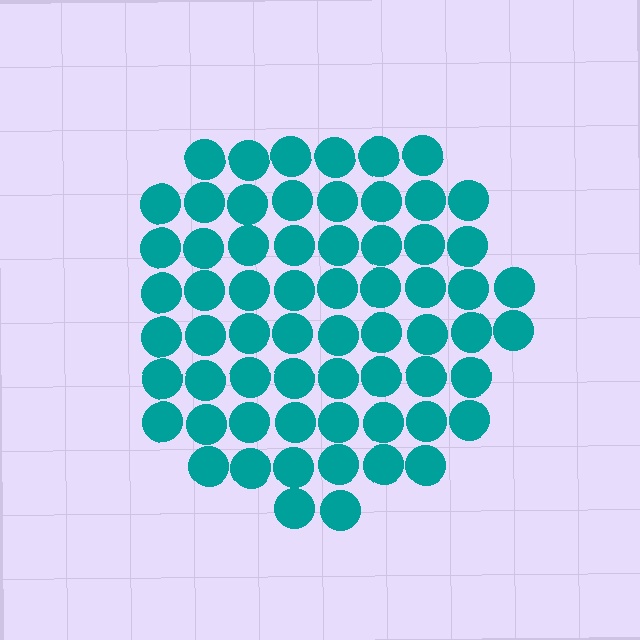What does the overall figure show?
The overall figure shows a circle.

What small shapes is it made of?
It is made of small circles.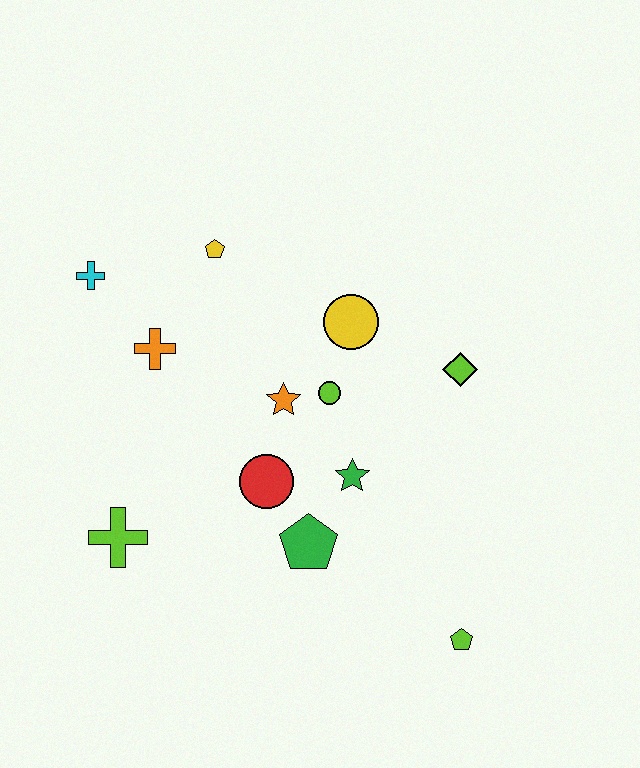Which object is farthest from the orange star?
The lime pentagon is farthest from the orange star.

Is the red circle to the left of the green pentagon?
Yes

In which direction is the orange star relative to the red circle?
The orange star is above the red circle.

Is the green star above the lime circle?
No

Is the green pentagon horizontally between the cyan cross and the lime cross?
No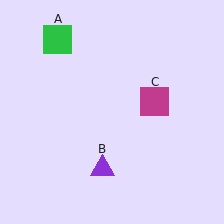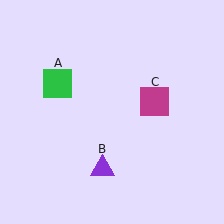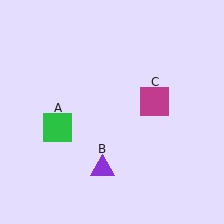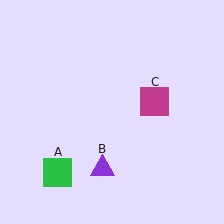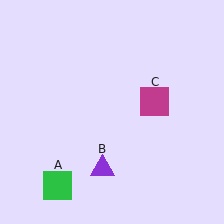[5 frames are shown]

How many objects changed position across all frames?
1 object changed position: green square (object A).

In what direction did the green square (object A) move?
The green square (object A) moved down.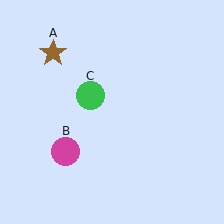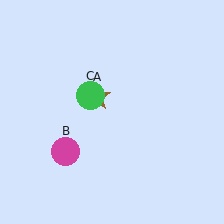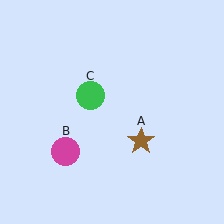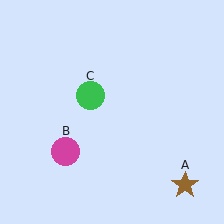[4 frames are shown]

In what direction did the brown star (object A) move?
The brown star (object A) moved down and to the right.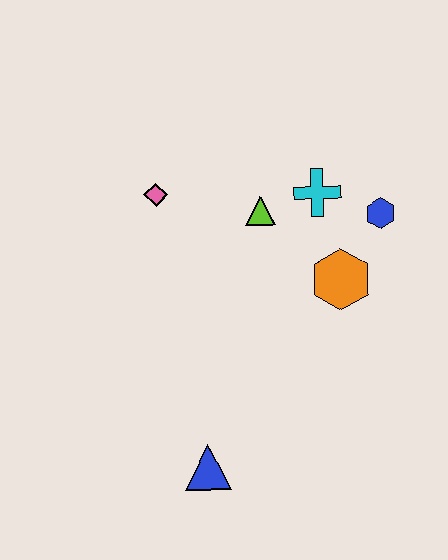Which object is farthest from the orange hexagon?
The blue triangle is farthest from the orange hexagon.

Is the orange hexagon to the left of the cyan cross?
No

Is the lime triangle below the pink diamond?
Yes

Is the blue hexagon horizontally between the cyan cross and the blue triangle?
No